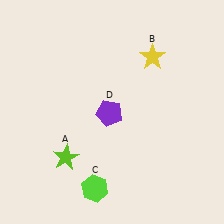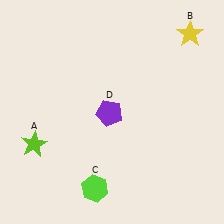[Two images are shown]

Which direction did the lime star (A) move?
The lime star (A) moved left.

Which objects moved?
The objects that moved are: the lime star (A), the yellow star (B).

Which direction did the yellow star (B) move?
The yellow star (B) moved right.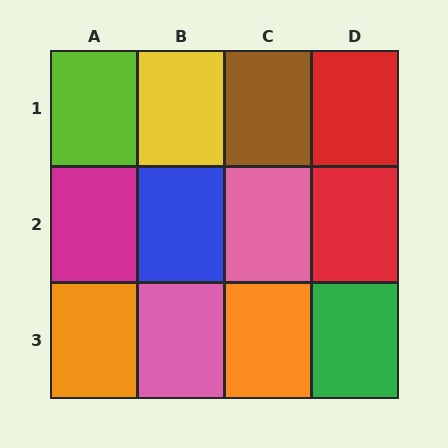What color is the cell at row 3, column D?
Green.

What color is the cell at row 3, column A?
Orange.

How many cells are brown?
1 cell is brown.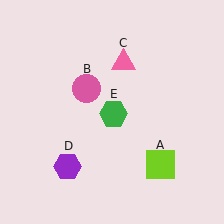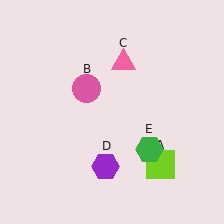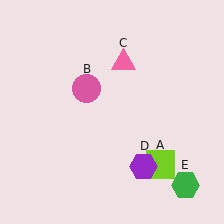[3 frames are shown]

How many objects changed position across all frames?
2 objects changed position: purple hexagon (object D), green hexagon (object E).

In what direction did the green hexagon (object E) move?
The green hexagon (object E) moved down and to the right.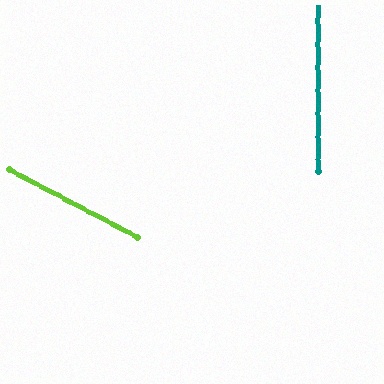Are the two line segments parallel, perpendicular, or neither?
Neither parallel nor perpendicular — they differ by about 62°.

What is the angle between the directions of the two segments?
Approximately 62 degrees.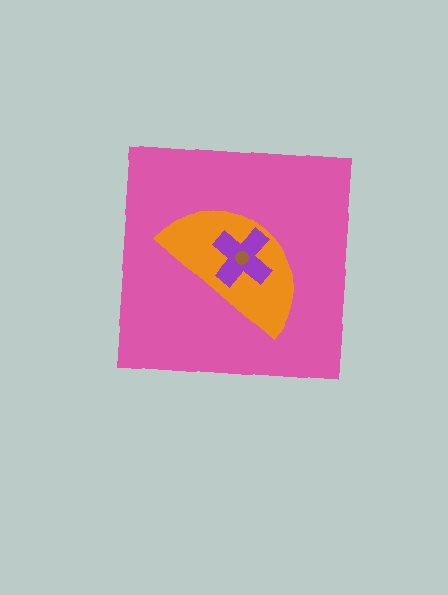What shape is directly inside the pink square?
The orange semicircle.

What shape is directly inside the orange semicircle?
The purple cross.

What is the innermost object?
The brown circle.